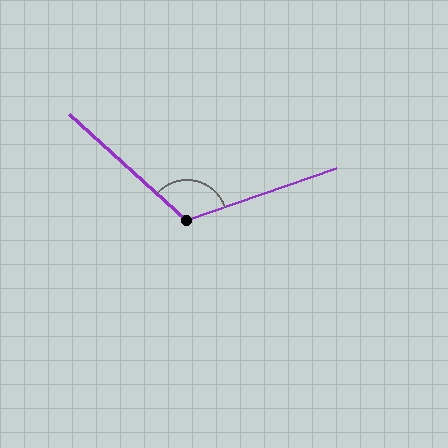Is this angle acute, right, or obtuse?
It is obtuse.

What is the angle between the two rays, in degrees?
Approximately 119 degrees.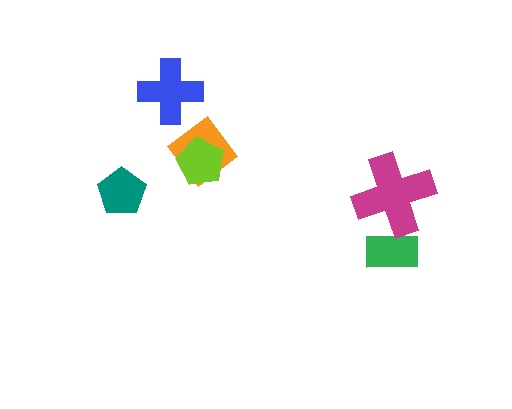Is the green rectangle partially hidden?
Yes, it is partially covered by another shape.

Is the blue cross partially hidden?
No, no other shape covers it.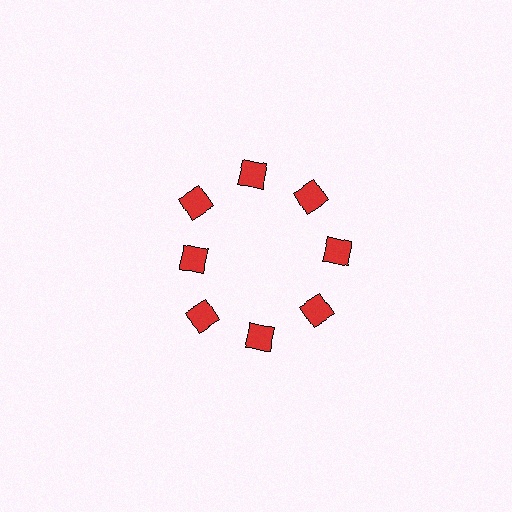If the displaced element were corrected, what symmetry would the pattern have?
It would have 8-fold rotational symmetry — the pattern would map onto itself every 45 degrees.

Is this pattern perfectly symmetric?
No. The 8 red squares are arranged in a ring, but one element near the 9 o'clock position is pulled inward toward the center, breaking the 8-fold rotational symmetry.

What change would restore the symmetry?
The symmetry would be restored by moving it outward, back onto the ring so that all 8 squares sit at equal angles and equal distance from the center.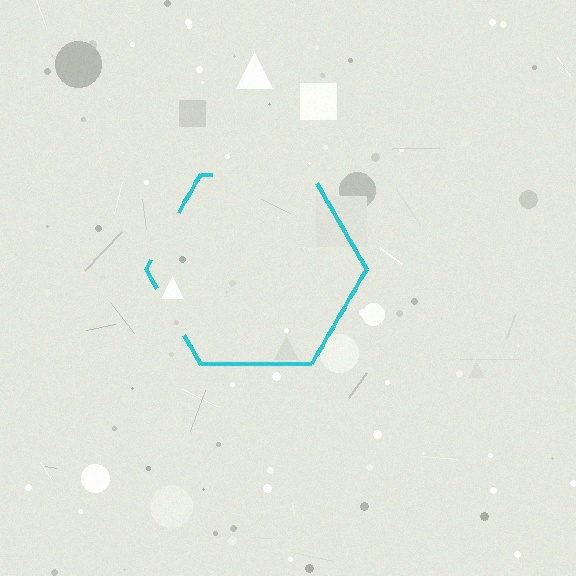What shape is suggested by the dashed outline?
The dashed outline suggests a hexagon.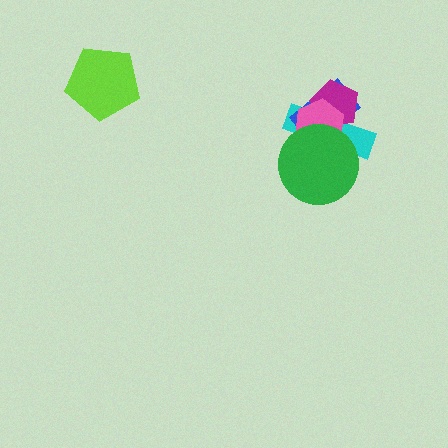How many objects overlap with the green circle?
3 objects overlap with the green circle.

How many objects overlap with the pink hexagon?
4 objects overlap with the pink hexagon.